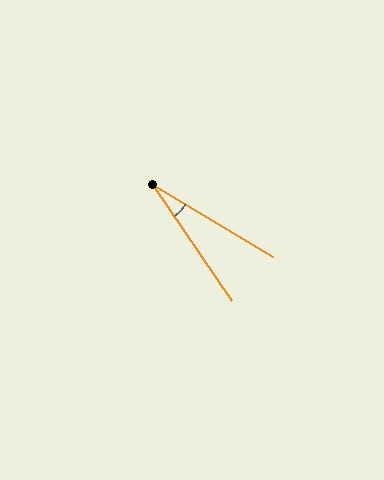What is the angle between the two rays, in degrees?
Approximately 25 degrees.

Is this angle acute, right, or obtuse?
It is acute.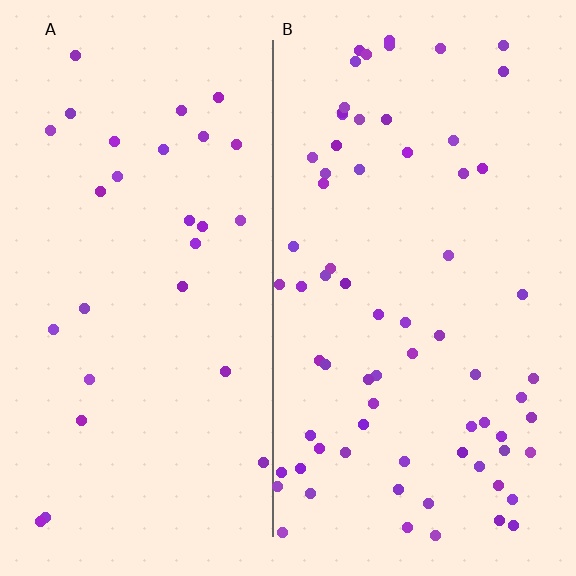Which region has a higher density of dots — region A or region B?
B (the right).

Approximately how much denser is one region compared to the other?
Approximately 2.5× — region B over region A.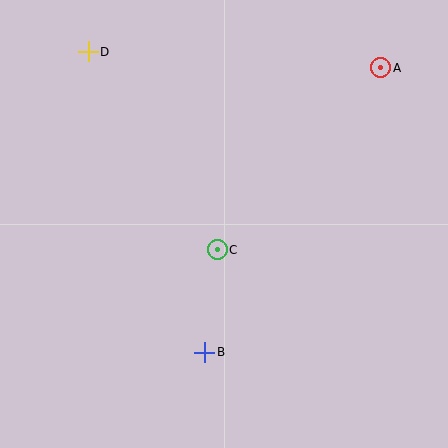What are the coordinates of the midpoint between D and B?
The midpoint between D and B is at (146, 202).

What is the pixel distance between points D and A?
The distance between D and A is 293 pixels.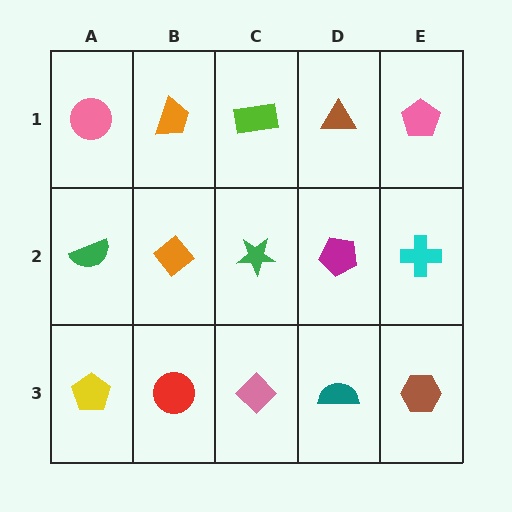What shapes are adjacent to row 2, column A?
A pink circle (row 1, column A), a yellow pentagon (row 3, column A), an orange diamond (row 2, column B).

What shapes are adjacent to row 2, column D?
A brown triangle (row 1, column D), a teal semicircle (row 3, column D), a green star (row 2, column C), a cyan cross (row 2, column E).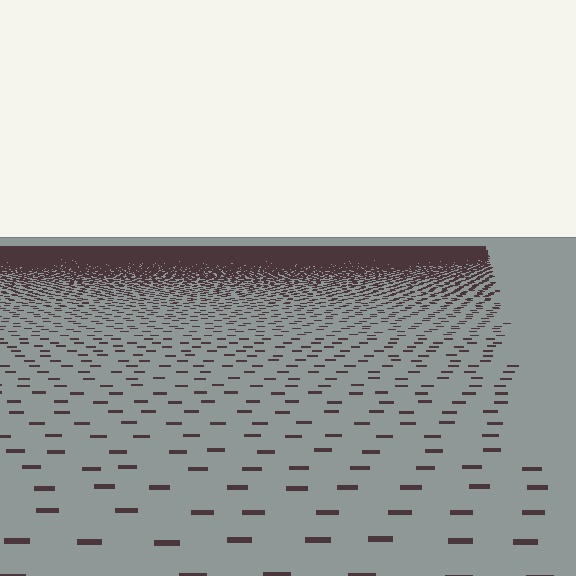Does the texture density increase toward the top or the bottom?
Density increases toward the top.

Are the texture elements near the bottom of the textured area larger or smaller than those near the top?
Larger. Near the bottom, elements are closer to the viewer and appear at a bigger on-screen size.